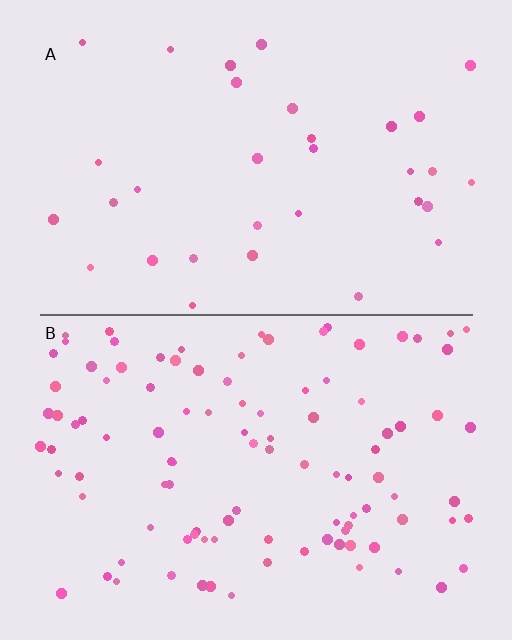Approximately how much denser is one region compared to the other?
Approximately 3.2× — region B over region A.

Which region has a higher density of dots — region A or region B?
B (the bottom).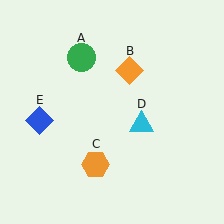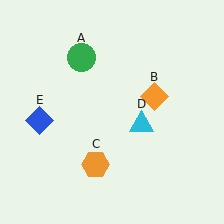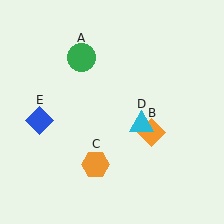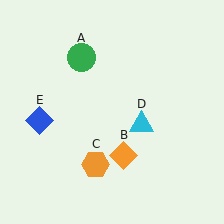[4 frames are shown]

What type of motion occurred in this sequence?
The orange diamond (object B) rotated clockwise around the center of the scene.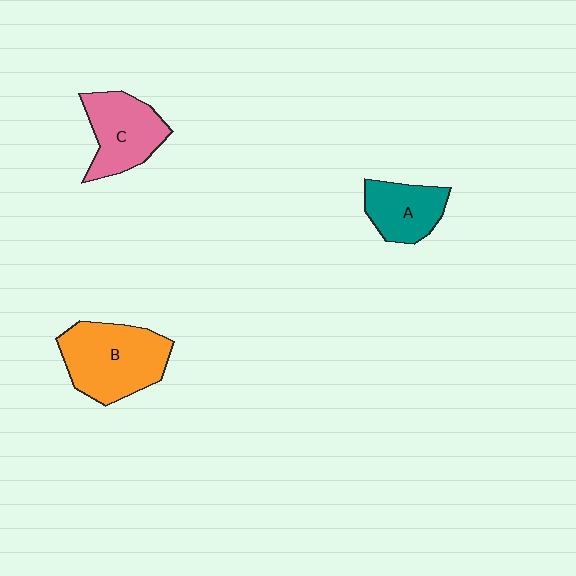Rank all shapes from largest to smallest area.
From largest to smallest: B (orange), C (pink), A (teal).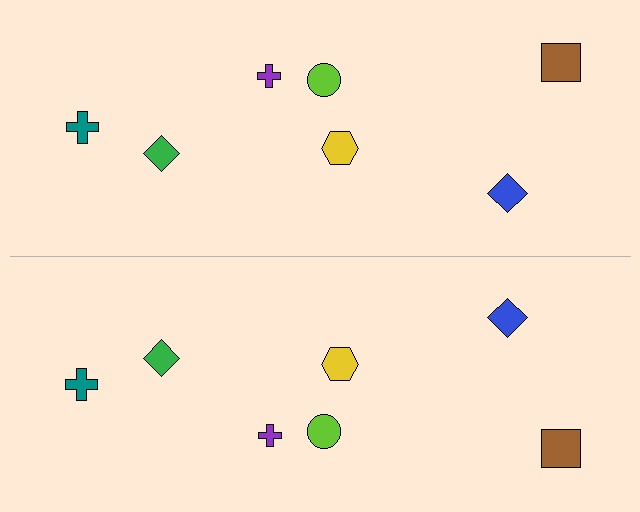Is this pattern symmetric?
Yes, this pattern has bilateral (reflection) symmetry.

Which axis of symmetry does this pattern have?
The pattern has a horizontal axis of symmetry running through the center of the image.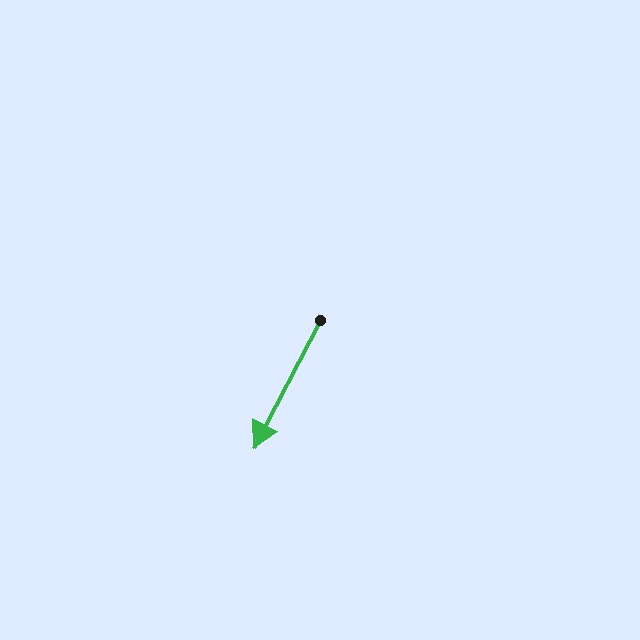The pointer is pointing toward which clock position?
Roughly 7 o'clock.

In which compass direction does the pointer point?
Southwest.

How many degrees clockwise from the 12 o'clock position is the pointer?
Approximately 208 degrees.